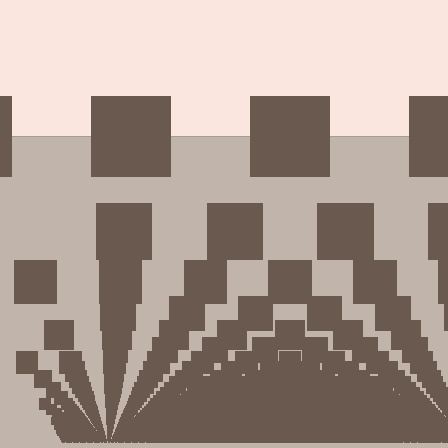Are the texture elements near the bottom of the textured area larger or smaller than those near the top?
Smaller. The gradient is inverted — elements near the bottom are smaller and denser.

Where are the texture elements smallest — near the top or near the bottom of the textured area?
Near the bottom.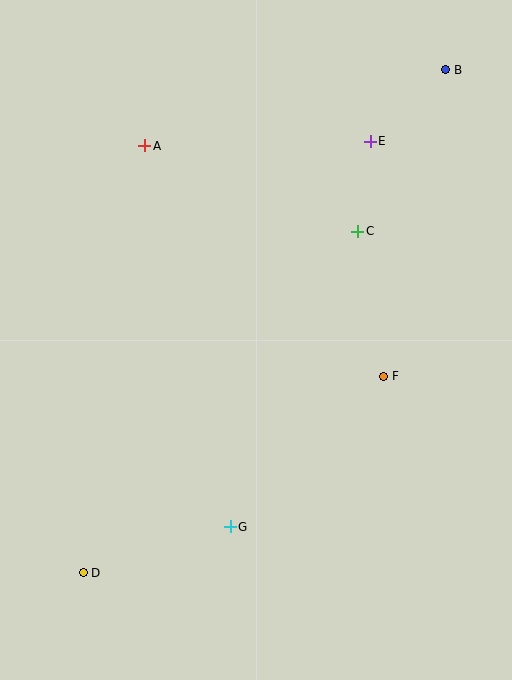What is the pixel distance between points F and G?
The distance between F and G is 215 pixels.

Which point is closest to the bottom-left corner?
Point D is closest to the bottom-left corner.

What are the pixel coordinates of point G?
Point G is at (230, 527).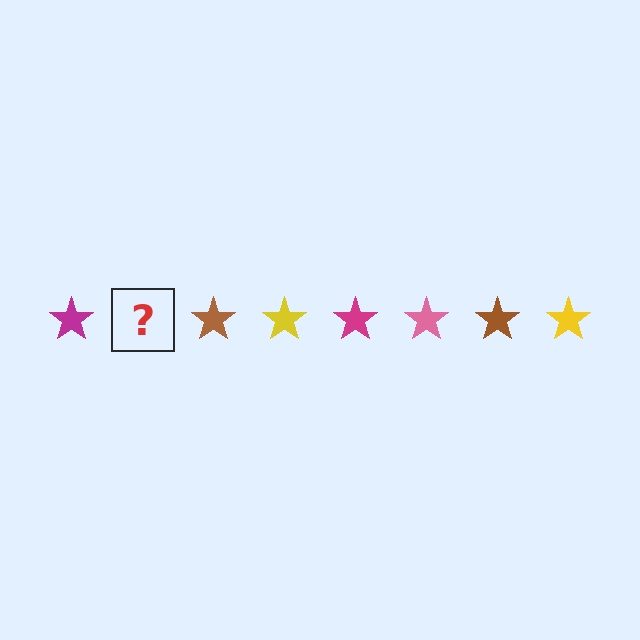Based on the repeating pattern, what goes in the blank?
The blank should be a pink star.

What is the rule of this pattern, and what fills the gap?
The rule is that the pattern cycles through magenta, pink, brown, yellow stars. The gap should be filled with a pink star.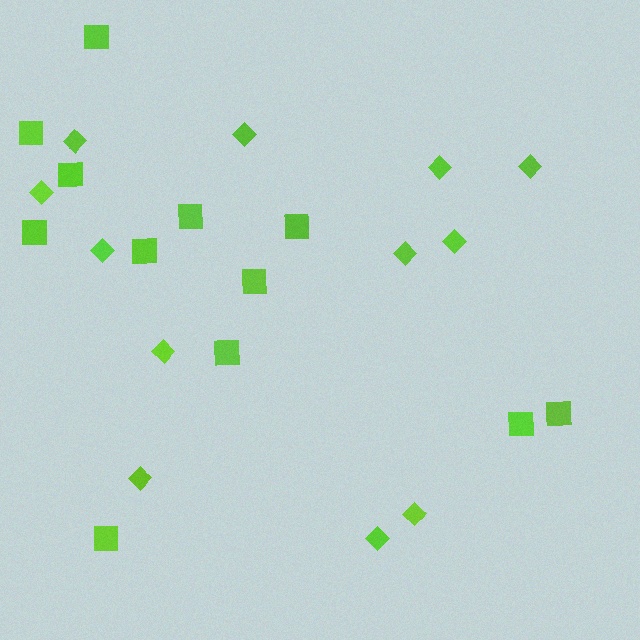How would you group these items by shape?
There are 2 groups: one group of diamonds (12) and one group of squares (12).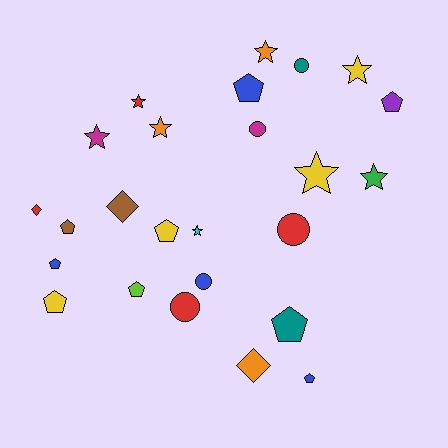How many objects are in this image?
There are 25 objects.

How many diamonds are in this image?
There are 3 diamonds.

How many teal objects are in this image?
There are 2 teal objects.